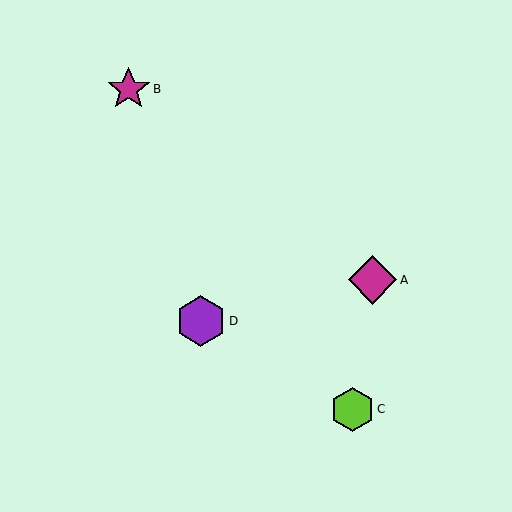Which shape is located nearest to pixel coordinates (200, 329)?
The purple hexagon (labeled D) at (201, 321) is nearest to that location.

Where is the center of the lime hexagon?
The center of the lime hexagon is at (352, 409).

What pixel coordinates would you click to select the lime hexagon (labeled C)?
Click at (352, 409) to select the lime hexagon C.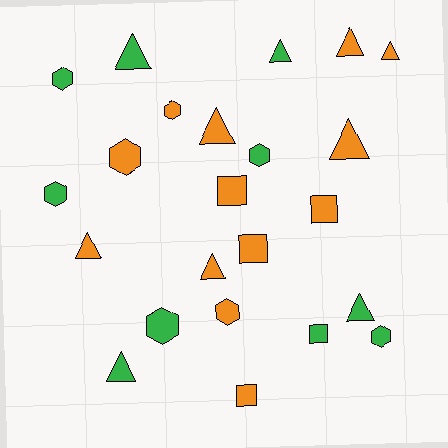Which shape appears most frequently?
Triangle, with 10 objects.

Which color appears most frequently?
Orange, with 13 objects.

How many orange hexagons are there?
There are 3 orange hexagons.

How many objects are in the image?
There are 23 objects.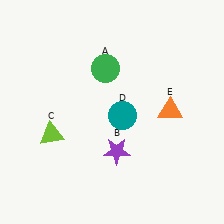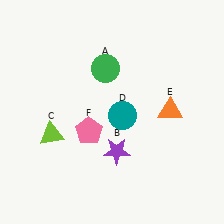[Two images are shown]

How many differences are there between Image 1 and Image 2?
There is 1 difference between the two images.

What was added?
A pink pentagon (F) was added in Image 2.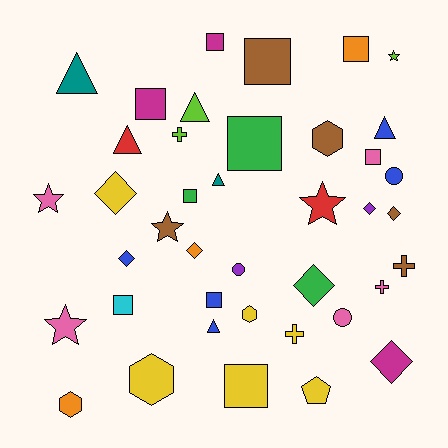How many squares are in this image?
There are 10 squares.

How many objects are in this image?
There are 40 objects.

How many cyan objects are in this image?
There is 1 cyan object.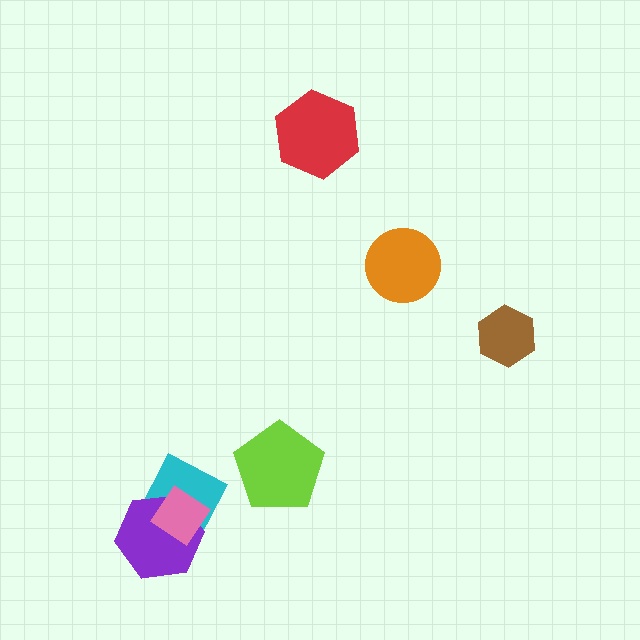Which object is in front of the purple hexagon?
The pink diamond is in front of the purple hexagon.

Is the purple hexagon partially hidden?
Yes, it is partially covered by another shape.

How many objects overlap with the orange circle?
0 objects overlap with the orange circle.